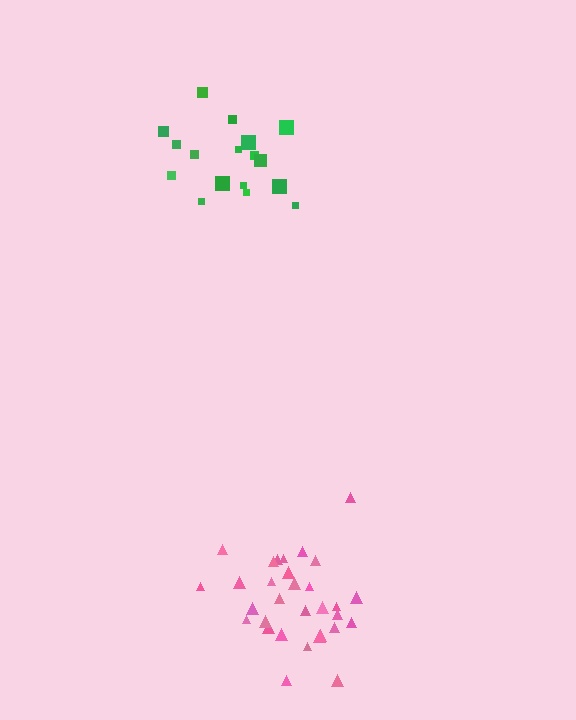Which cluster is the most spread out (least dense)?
Green.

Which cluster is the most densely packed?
Pink.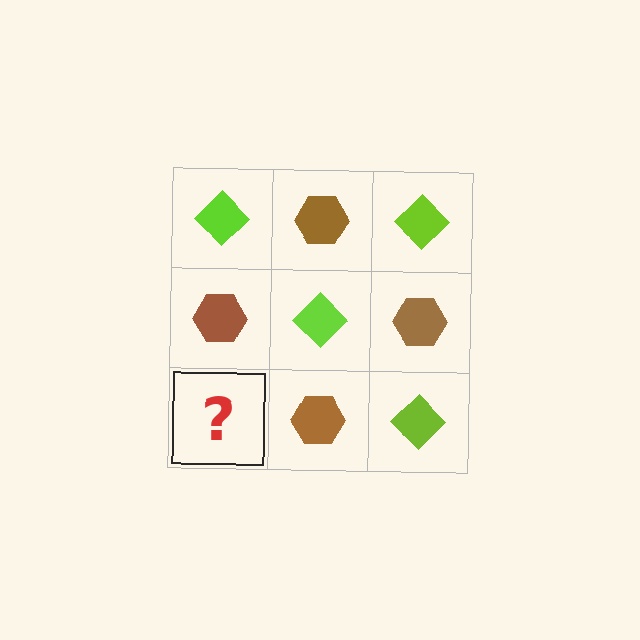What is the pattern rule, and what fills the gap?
The rule is that it alternates lime diamond and brown hexagon in a checkerboard pattern. The gap should be filled with a lime diamond.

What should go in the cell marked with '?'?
The missing cell should contain a lime diamond.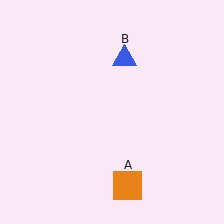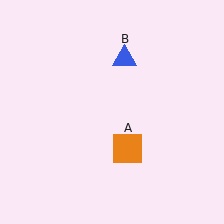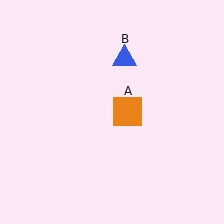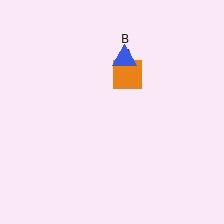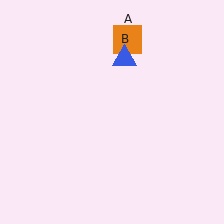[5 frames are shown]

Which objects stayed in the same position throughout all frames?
Blue triangle (object B) remained stationary.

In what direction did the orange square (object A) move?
The orange square (object A) moved up.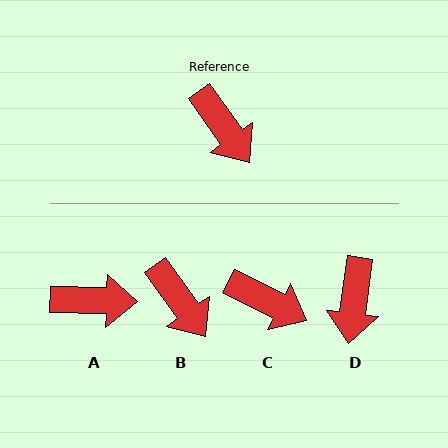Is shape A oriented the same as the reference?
No, it is off by about 53 degrees.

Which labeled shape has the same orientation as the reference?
B.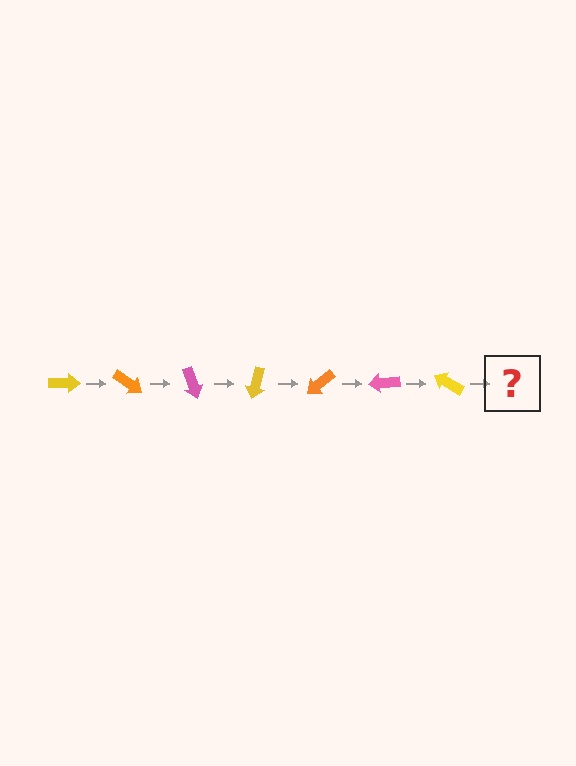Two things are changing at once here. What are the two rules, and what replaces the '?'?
The two rules are that it rotates 35 degrees each step and the color cycles through yellow, orange, and pink. The '?' should be an orange arrow, rotated 245 degrees from the start.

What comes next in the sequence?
The next element should be an orange arrow, rotated 245 degrees from the start.